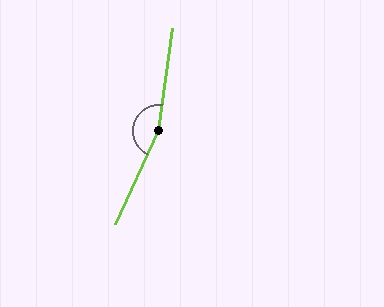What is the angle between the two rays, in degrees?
Approximately 163 degrees.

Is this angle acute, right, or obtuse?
It is obtuse.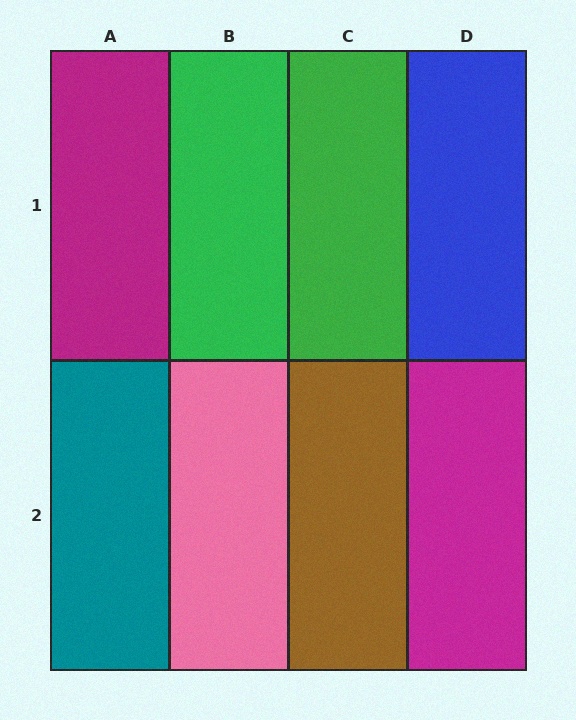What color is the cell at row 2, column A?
Teal.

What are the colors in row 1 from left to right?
Magenta, green, green, blue.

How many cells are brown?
1 cell is brown.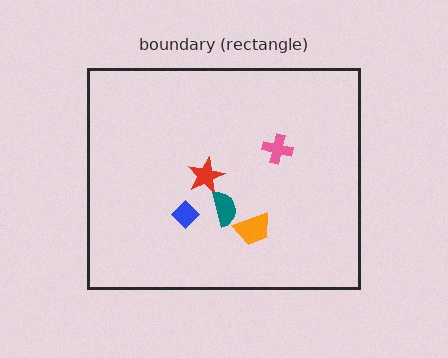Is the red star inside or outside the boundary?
Inside.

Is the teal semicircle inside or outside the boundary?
Inside.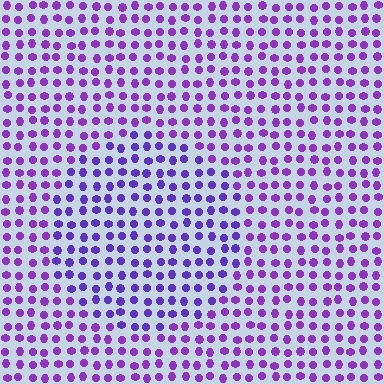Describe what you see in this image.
The image is filled with small purple elements in a uniform arrangement. A circle-shaped region is visible where the elements are tinted to a slightly different hue, forming a subtle color boundary.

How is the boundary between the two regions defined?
The boundary is defined purely by a slight shift in hue (about 22 degrees). Spacing, size, and orientation are identical on both sides.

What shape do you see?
I see a circle.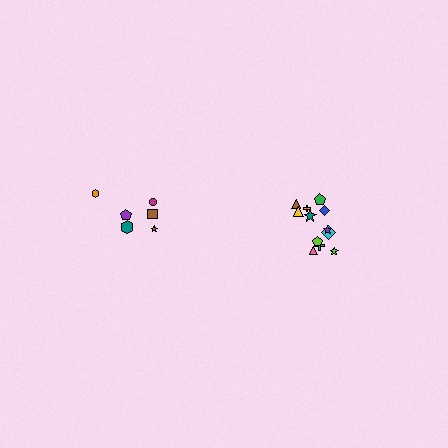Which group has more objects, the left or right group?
The right group.